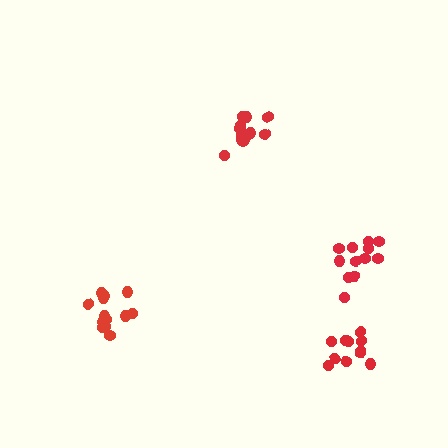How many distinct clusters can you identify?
There are 4 distinct clusters.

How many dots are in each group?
Group 1: 13 dots, Group 2: 13 dots, Group 3: 12 dots, Group 4: 12 dots (50 total).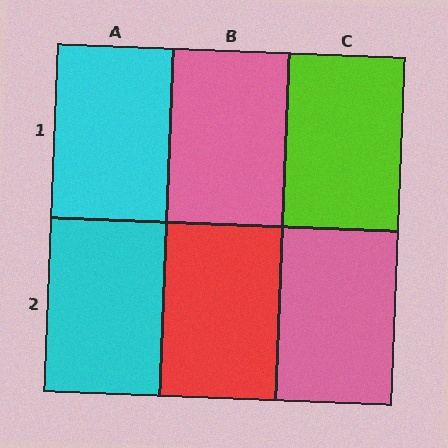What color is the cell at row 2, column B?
Red.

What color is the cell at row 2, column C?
Pink.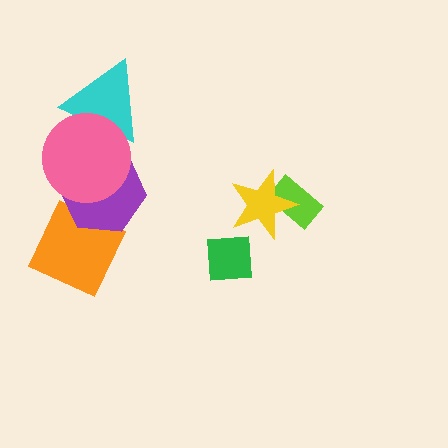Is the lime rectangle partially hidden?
Yes, it is partially covered by another shape.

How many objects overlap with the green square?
0 objects overlap with the green square.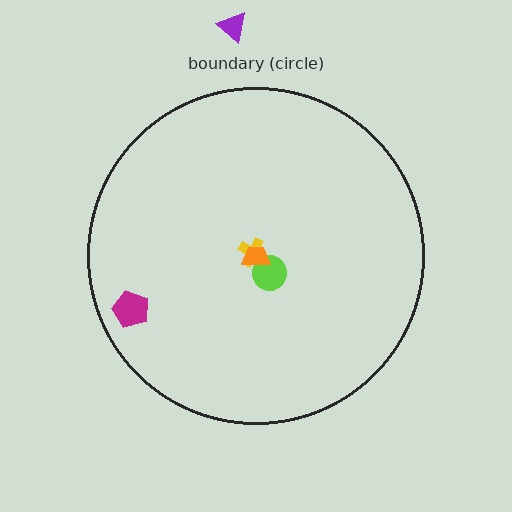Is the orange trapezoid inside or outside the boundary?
Inside.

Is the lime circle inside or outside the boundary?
Inside.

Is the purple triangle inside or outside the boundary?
Outside.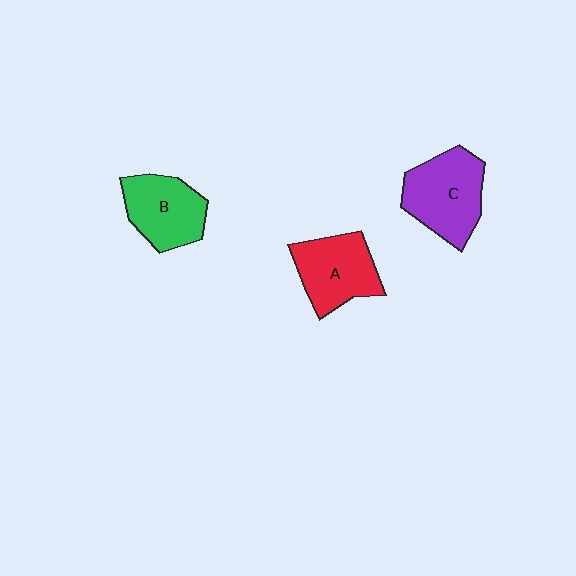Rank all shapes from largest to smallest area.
From largest to smallest: C (purple), A (red), B (green).